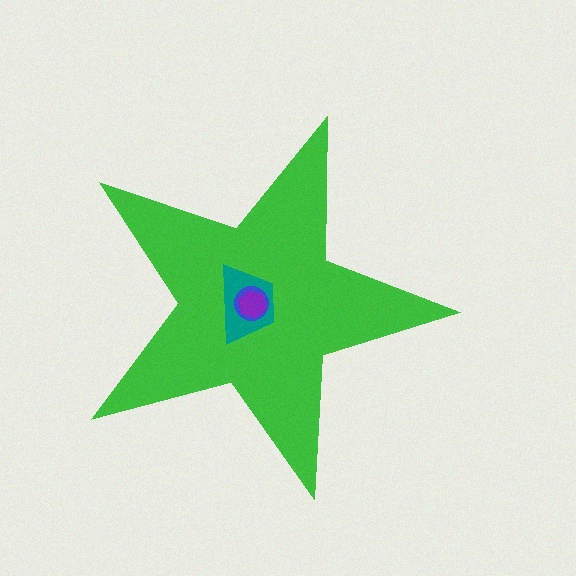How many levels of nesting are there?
4.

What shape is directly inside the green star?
The teal trapezoid.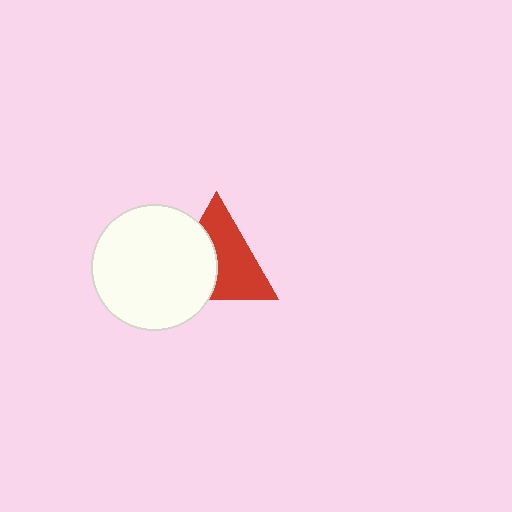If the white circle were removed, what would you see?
You would see the complete red triangle.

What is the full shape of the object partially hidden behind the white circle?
The partially hidden object is a red triangle.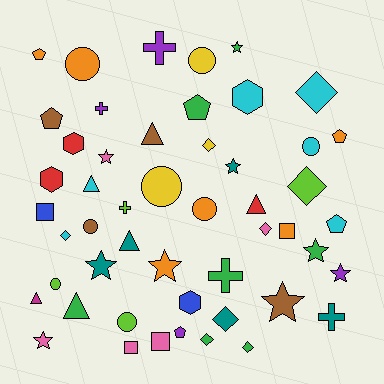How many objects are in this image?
There are 50 objects.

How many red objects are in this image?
There are 3 red objects.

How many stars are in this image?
There are 9 stars.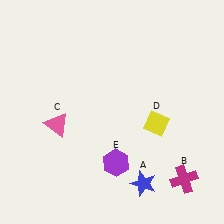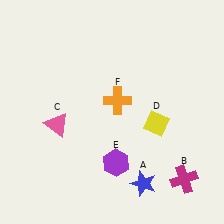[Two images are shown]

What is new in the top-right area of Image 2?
An orange cross (F) was added in the top-right area of Image 2.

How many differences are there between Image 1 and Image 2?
There is 1 difference between the two images.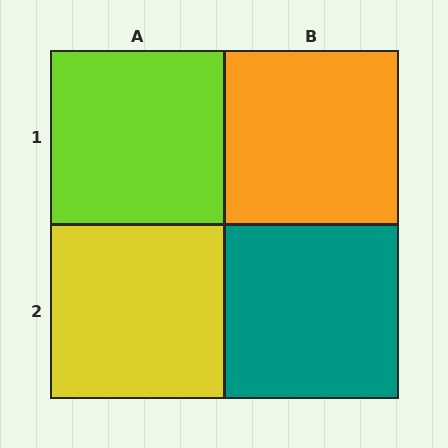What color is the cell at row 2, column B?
Teal.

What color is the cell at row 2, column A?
Yellow.